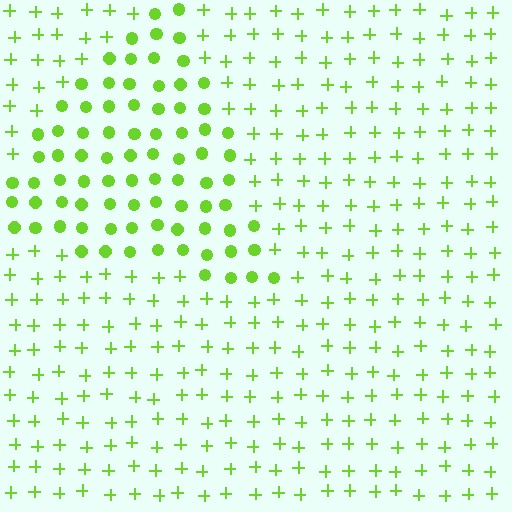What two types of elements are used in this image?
The image uses circles inside the triangle region and plus signs outside it.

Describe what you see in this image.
The image is filled with small lime elements arranged in a uniform grid. A triangle-shaped region contains circles, while the surrounding area contains plus signs. The boundary is defined purely by the change in element shape.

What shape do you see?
I see a triangle.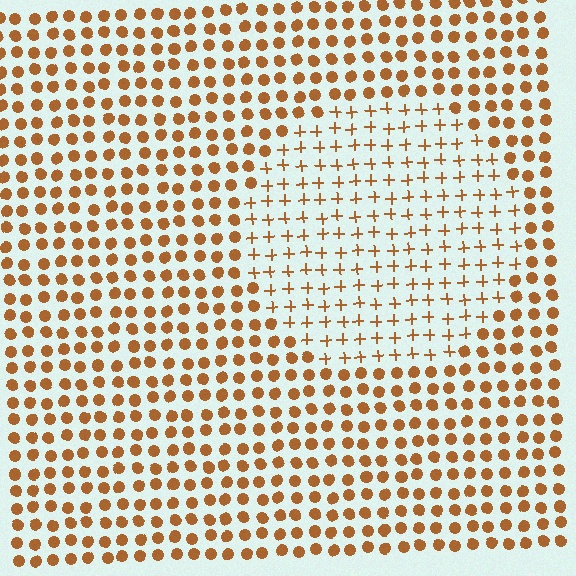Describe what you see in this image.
The image is filled with small brown elements arranged in a uniform grid. A circle-shaped region contains plus signs, while the surrounding area contains circles. The boundary is defined purely by the change in element shape.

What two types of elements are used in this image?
The image uses plus signs inside the circle region and circles outside it.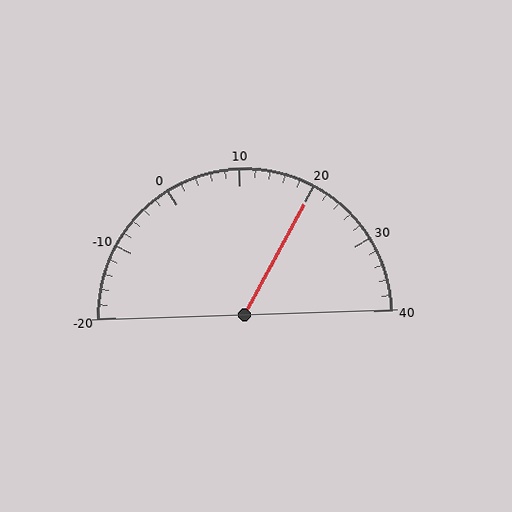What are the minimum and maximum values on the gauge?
The gauge ranges from -20 to 40.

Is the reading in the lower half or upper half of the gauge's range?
The reading is in the upper half of the range (-20 to 40).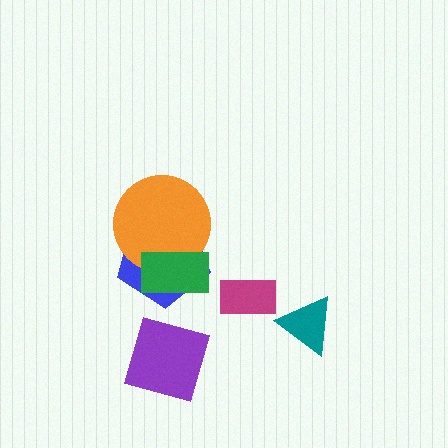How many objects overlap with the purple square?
0 objects overlap with the purple square.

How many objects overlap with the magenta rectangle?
0 objects overlap with the magenta rectangle.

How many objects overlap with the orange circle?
2 objects overlap with the orange circle.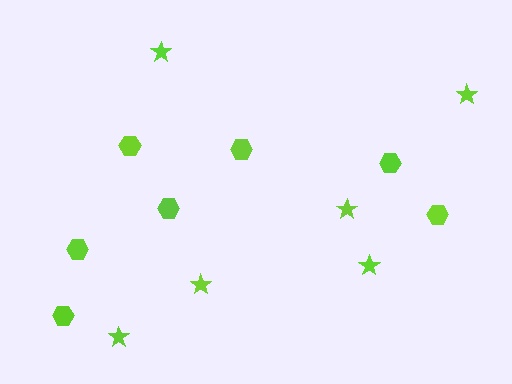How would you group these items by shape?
There are 2 groups: one group of hexagons (7) and one group of stars (6).